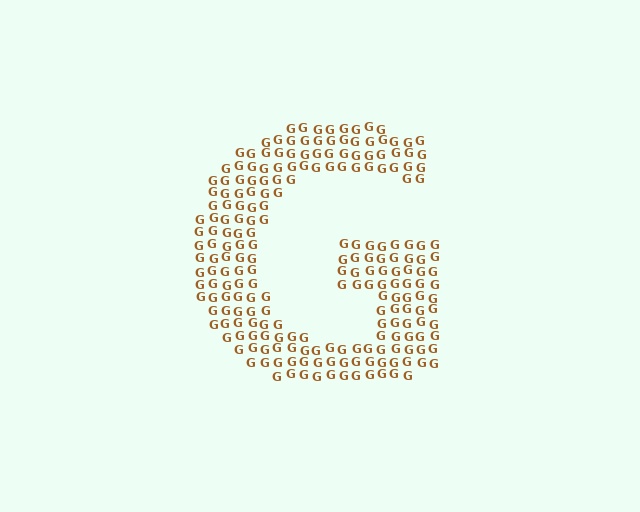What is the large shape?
The large shape is the letter G.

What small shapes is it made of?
It is made of small letter G's.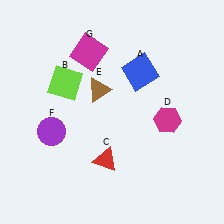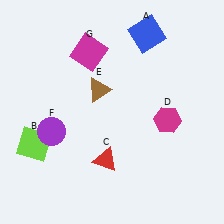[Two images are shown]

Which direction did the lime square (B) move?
The lime square (B) moved down.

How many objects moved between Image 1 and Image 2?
2 objects moved between the two images.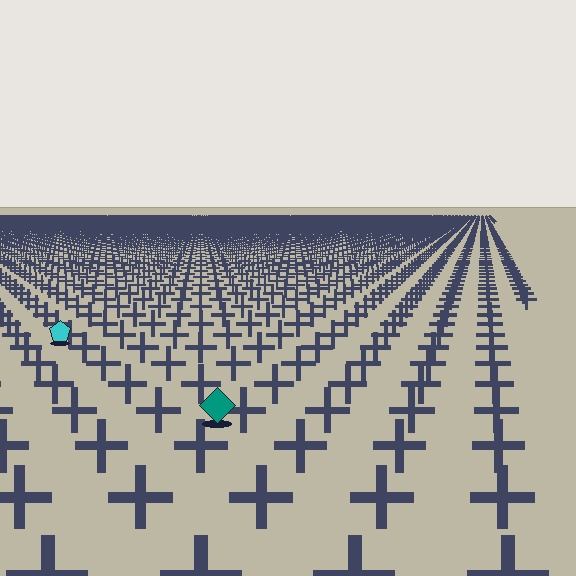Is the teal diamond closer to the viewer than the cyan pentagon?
Yes. The teal diamond is closer — you can tell from the texture gradient: the ground texture is coarser near it.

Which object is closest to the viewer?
The teal diamond is closest. The texture marks near it are larger and more spread out.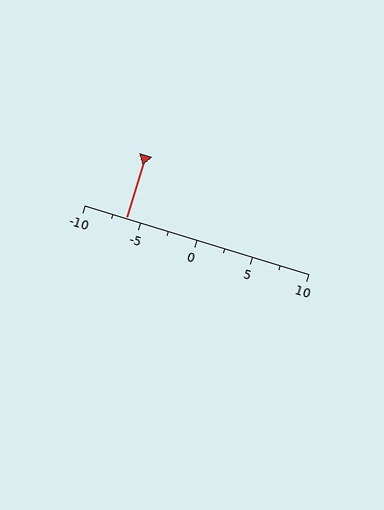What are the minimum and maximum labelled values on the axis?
The axis runs from -10 to 10.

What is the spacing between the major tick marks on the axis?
The major ticks are spaced 5 apart.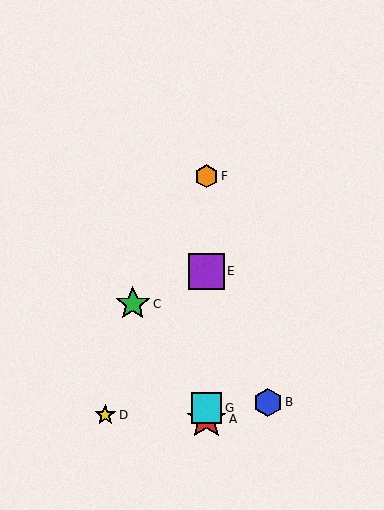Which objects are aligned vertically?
Objects A, E, F, G are aligned vertically.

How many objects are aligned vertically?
4 objects (A, E, F, G) are aligned vertically.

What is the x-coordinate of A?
Object A is at x≈206.